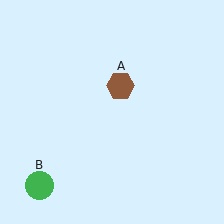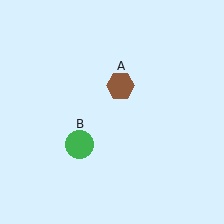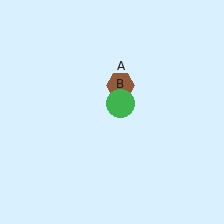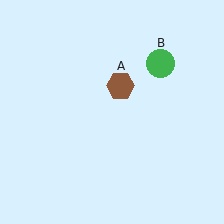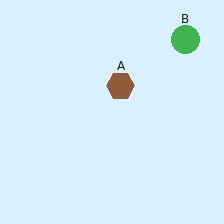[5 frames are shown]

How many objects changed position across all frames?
1 object changed position: green circle (object B).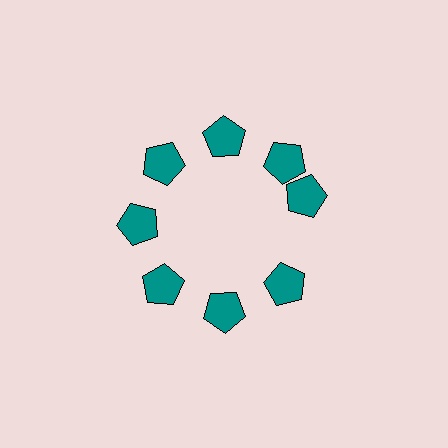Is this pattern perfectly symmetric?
No. The 8 teal pentagons are arranged in a ring, but one element near the 3 o'clock position is rotated out of alignment along the ring, breaking the 8-fold rotational symmetry.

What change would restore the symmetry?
The symmetry would be restored by rotating it back into even spacing with its neighbors so that all 8 pentagons sit at equal angles and equal distance from the center.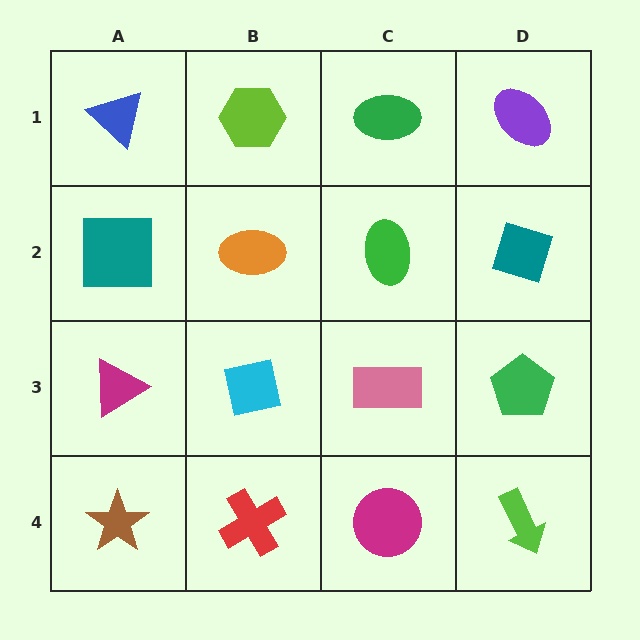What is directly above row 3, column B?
An orange ellipse.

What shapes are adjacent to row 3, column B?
An orange ellipse (row 2, column B), a red cross (row 4, column B), a magenta triangle (row 3, column A), a pink rectangle (row 3, column C).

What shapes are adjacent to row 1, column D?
A teal diamond (row 2, column D), a green ellipse (row 1, column C).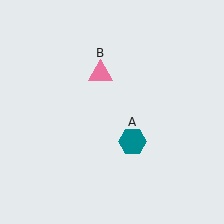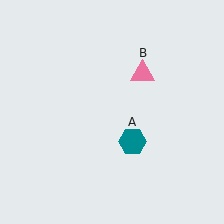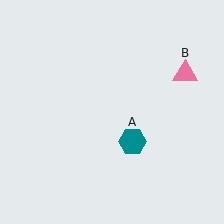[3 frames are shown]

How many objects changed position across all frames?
1 object changed position: pink triangle (object B).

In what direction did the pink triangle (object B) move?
The pink triangle (object B) moved right.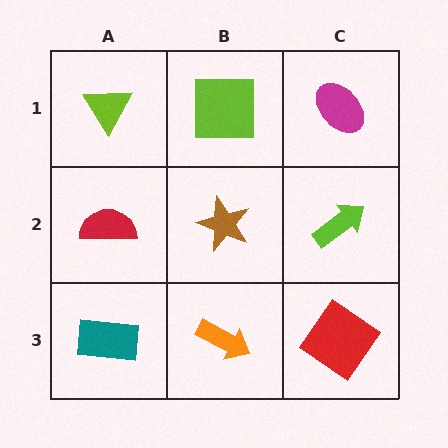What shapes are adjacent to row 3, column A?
A red semicircle (row 2, column A), an orange arrow (row 3, column B).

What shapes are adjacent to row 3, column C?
A lime arrow (row 2, column C), an orange arrow (row 3, column B).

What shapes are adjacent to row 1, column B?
A brown star (row 2, column B), a lime triangle (row 1, column A), a magenta ellipse (row 1, column C).